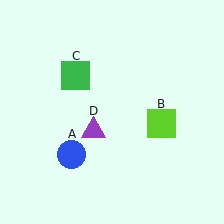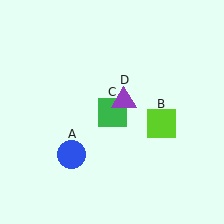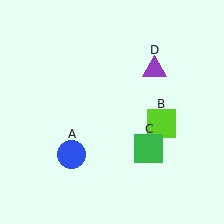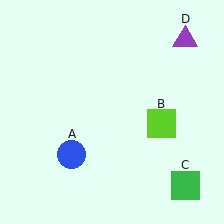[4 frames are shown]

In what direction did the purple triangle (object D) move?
The purple triangle (object D) moved up and to the right.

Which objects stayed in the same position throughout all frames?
Blue circle (object A) and lime square (object B) remained stationary.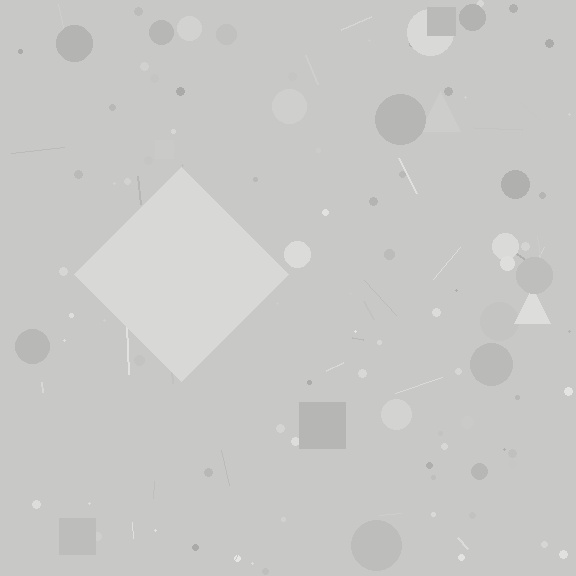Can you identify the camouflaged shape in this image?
The camouflaged shape is a diamond.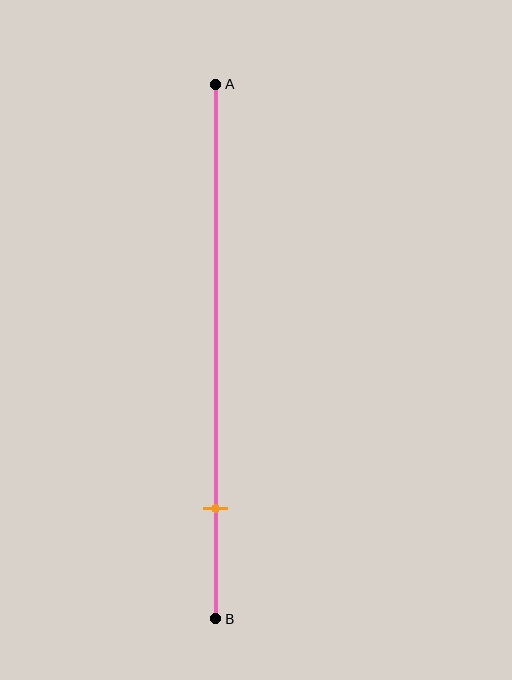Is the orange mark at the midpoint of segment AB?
No, the mark is at about 80% from A, not at the 50% midpoint.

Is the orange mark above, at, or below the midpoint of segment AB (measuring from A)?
The orange mark is below the midpoint of segment AB.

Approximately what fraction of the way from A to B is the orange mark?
The orange mark is approximately 80% of the way from A to B.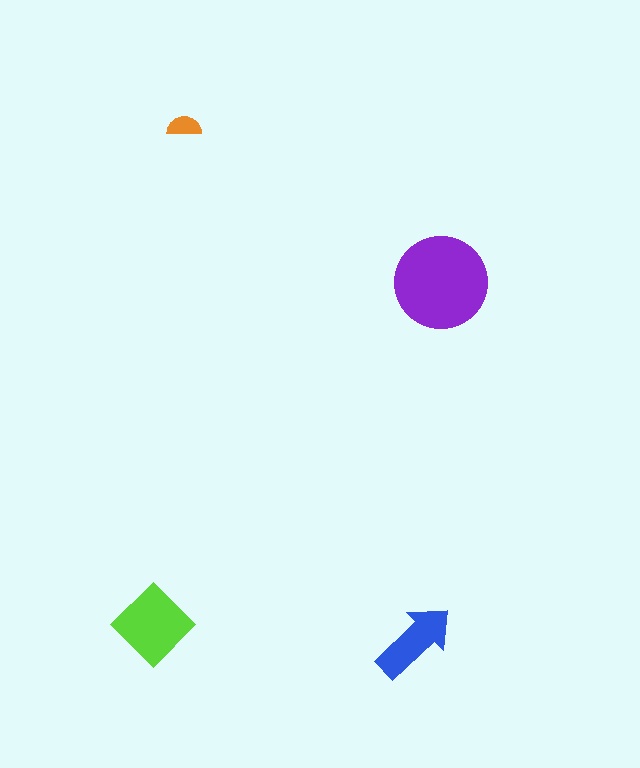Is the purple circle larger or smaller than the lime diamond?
Larger.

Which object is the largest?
The purple circle.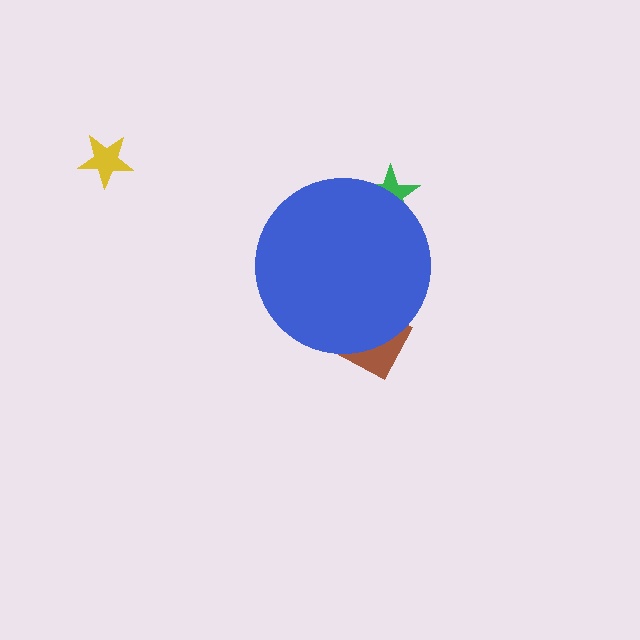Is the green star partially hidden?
Yes, the green star is partially hidden behind the blue circle.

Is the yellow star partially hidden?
No, the yellow star is fully visible.